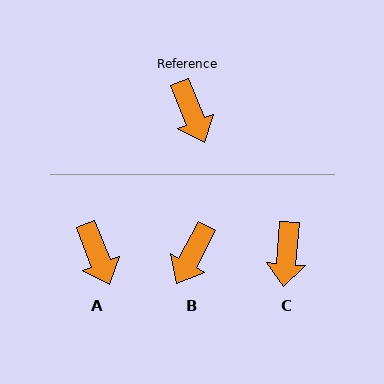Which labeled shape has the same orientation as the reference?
A.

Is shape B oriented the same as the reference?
No, it is off by about 50 degrees.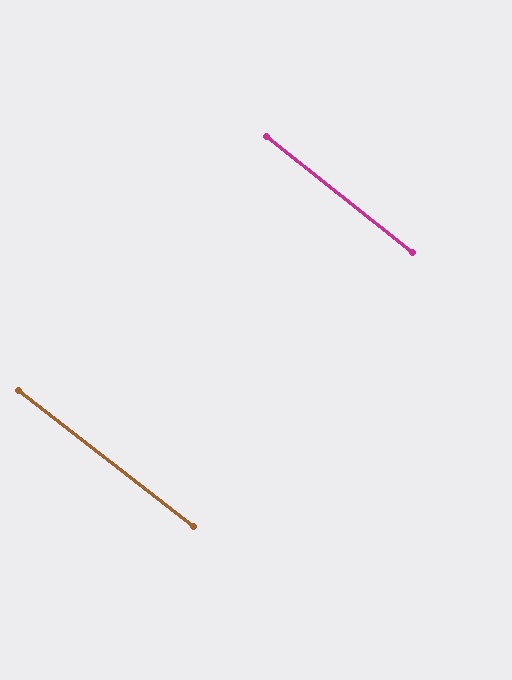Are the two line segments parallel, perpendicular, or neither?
Parallel — their directions differ by only 0.7°.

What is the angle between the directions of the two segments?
Approximately 1 degree.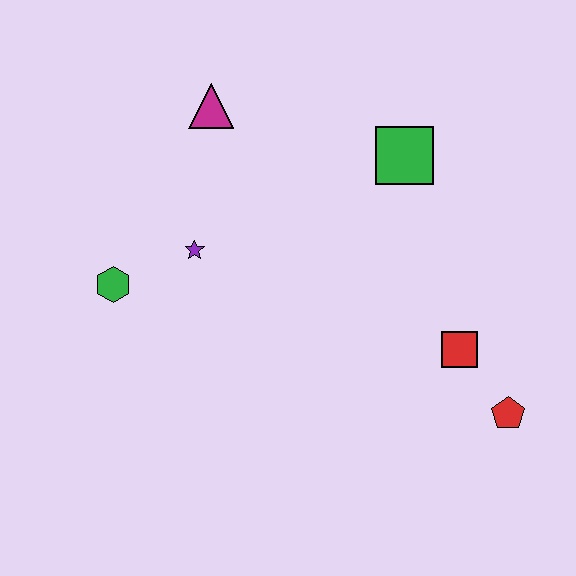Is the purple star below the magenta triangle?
Yes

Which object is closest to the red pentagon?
The red square is closest to the red pentagon.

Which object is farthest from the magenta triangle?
The red pentagon is farthest from the magenta triangle.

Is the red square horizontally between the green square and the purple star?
No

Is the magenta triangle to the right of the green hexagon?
Yes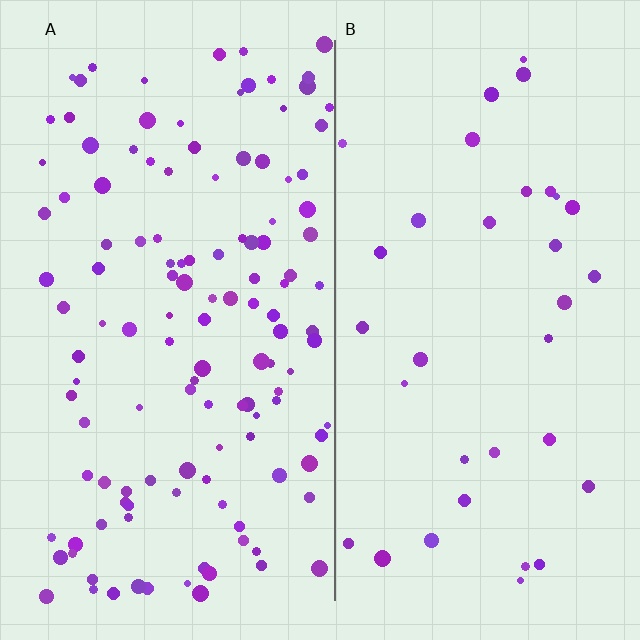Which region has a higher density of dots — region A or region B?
A (the left).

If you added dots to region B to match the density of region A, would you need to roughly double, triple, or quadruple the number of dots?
Approximately quadruple.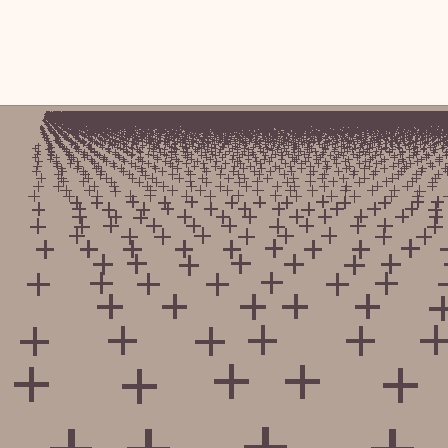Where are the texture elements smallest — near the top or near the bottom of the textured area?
Near the top.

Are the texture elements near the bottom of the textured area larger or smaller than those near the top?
Larger. Near the bottom, elements are closer to the viewer and appear at a bigger on-screen size.